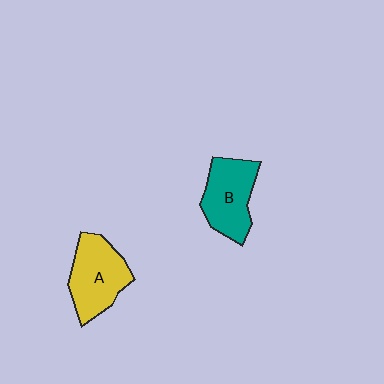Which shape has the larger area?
Shape A (yellow).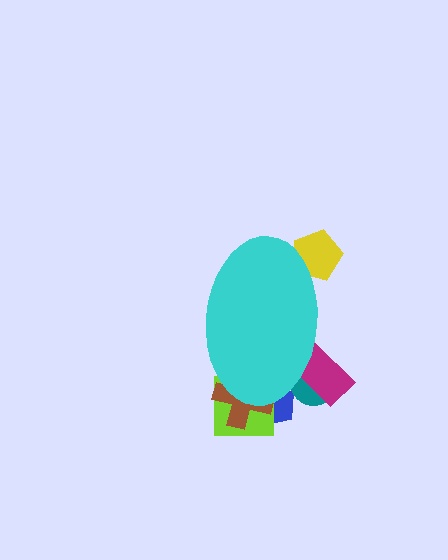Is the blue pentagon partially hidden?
Yes, the blue pentagon is partially hidden behind the cyan ellipse.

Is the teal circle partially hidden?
Yes, the teal circle is partially hidden behind the cyan ellipse.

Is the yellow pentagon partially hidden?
Yes, the yellow pentagon is partially hidden behind the cyan ellipse.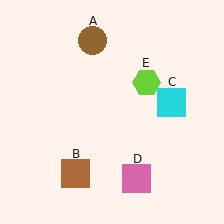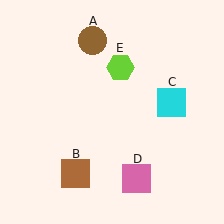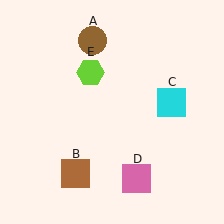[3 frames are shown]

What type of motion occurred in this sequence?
The lime hexagon (object E) rotated counterclockwise around the center of the scene.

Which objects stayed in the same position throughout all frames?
Brown circle (object A) and brown square (object B) and cyan square (object C) and pink square (object D) remained stationary.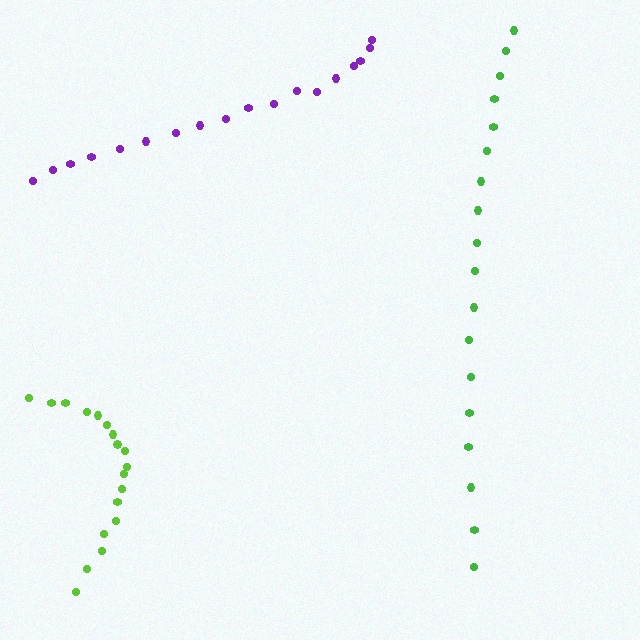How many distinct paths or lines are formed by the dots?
There are 3 distinct paths.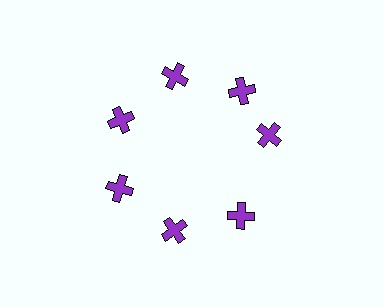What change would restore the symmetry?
The symmetry would be restored by rotating it back into even spacing with its neighbors so that all 7 crosses sit at equal angles and equal distance from the center.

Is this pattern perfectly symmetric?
No. The 7 purple crosses are arranged in a ring, but one element near the 3 o'clock position is rotated out of alignment along the ring, breaking the 7-fold rotational symmetry.